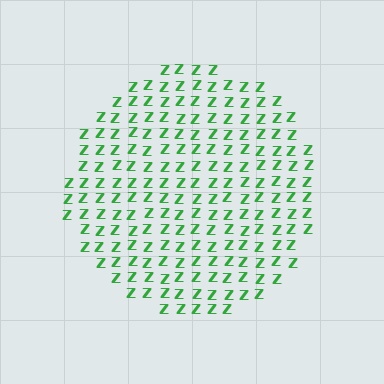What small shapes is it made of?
It is made of small letter Z's.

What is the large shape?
The large shape is a circle.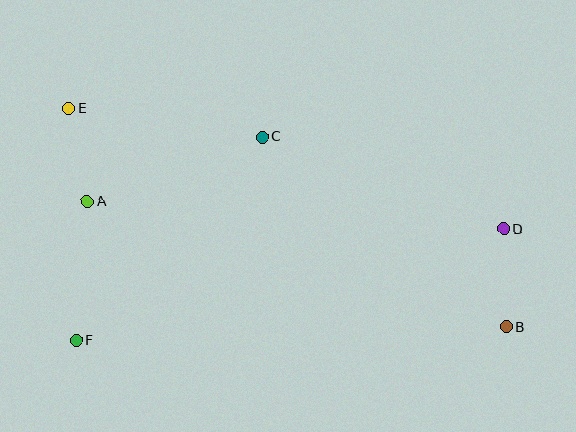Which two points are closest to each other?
Points A and E are closest to each other.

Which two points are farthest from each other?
Points B and E are farthest from each other.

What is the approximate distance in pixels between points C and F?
The distance between C and F is approximately 275 pixels.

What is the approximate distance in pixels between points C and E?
The distance between C and E is approximately 195 pixels.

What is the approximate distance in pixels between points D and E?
The distance between D and E is approximately 451 pixels.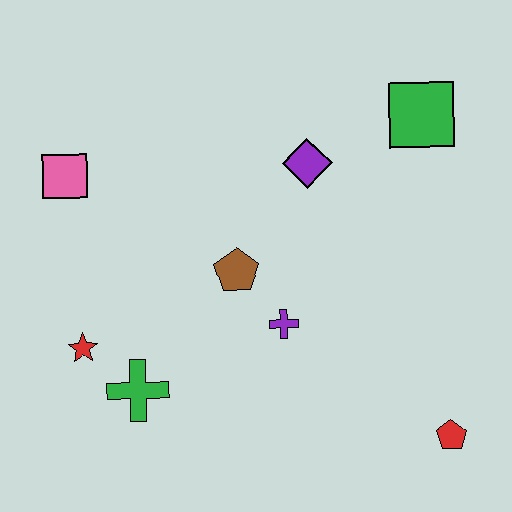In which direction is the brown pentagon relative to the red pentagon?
The brown pentagon is to the left of the red pentagon.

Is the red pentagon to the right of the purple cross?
Yes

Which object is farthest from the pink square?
The red pentagon is farthest from the pink square.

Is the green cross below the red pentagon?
No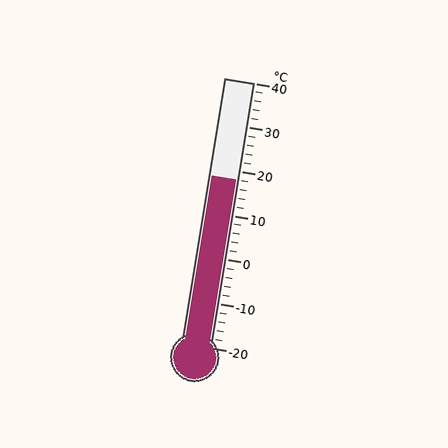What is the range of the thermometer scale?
The thermometer scale ranges from -20°C to 40°C.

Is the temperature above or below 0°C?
The temperature is above 0°C.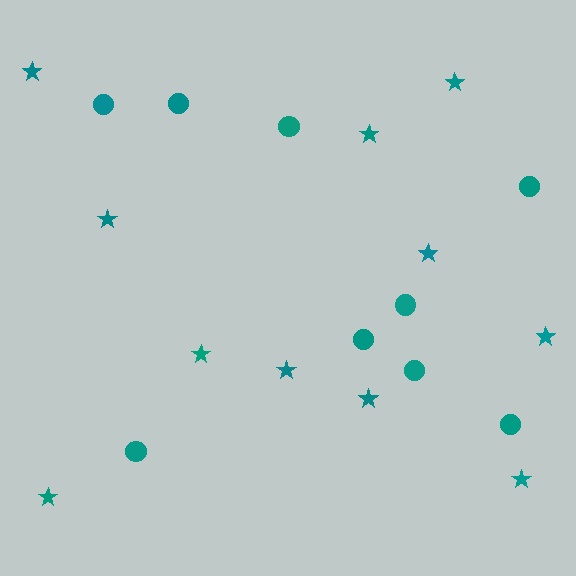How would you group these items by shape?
There are 2 groups: one group of circles (9) and one group of stars (11).